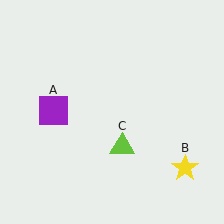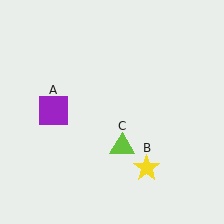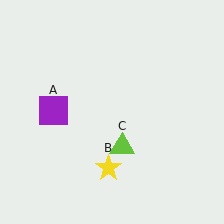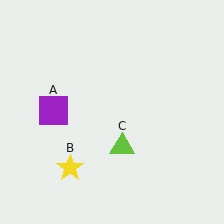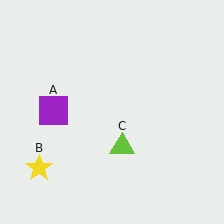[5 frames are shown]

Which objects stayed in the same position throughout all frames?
Purple square (object A) and lime triangle (object C) remained stationary.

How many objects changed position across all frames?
1 object changed position: yellow star (object B).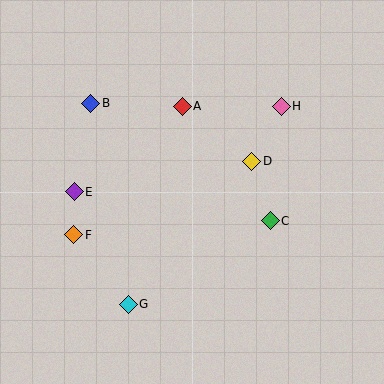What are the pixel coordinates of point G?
Point G is at (128, 304).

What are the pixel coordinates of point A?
Point A is at (182, 106).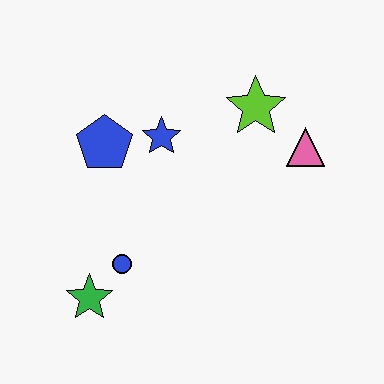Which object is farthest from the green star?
The pink triangle is farthest from the green star.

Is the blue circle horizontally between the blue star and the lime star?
No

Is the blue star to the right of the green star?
Yes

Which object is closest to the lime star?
The pink triangle is closest to the lime star.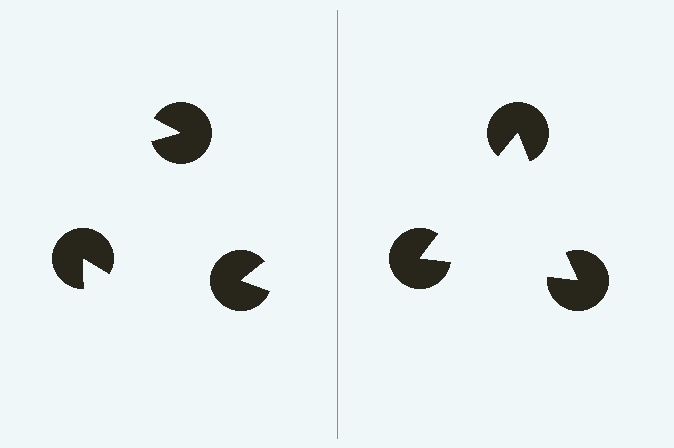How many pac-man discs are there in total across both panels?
6 — 3 on each side.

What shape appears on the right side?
An illusory triangle.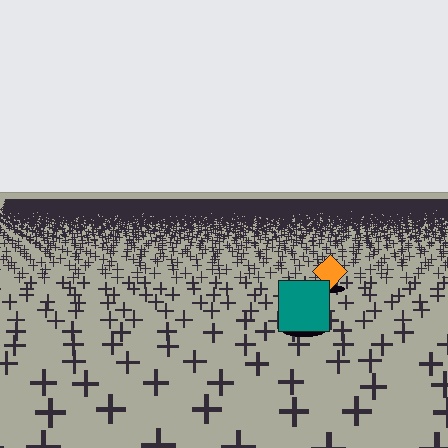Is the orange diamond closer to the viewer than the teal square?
No. The teal square is closer — you can tell from the texture gradient: the ground texture is coarser near it.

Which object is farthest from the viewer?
The orange diamond is farthest from the viewer. It appears smaller and the ground texture around it is denser.